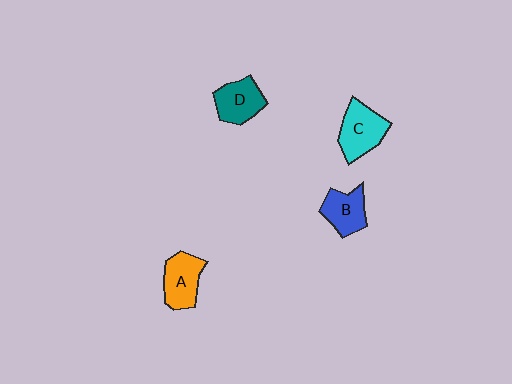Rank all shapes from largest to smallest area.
From largest to smallest: C (cyan), A (orange), D (teal), B (blue).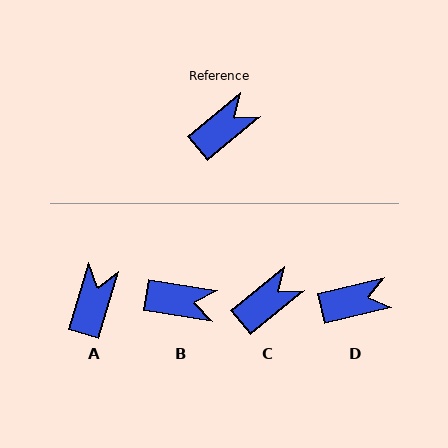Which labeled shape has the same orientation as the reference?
C.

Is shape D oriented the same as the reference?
No, it is off by about 26 degrees.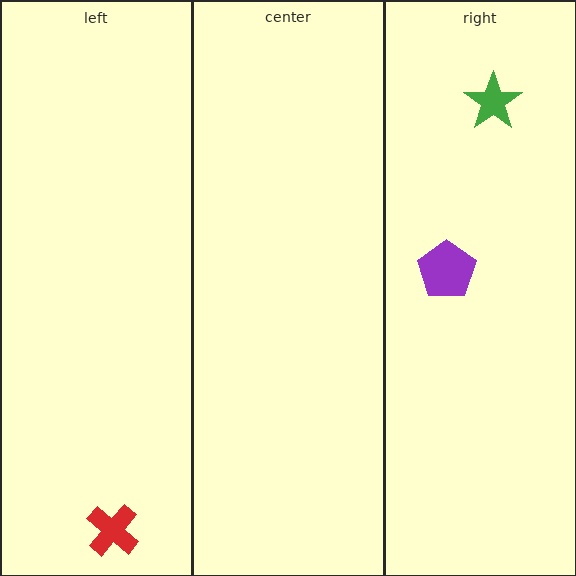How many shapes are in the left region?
1.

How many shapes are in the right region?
2.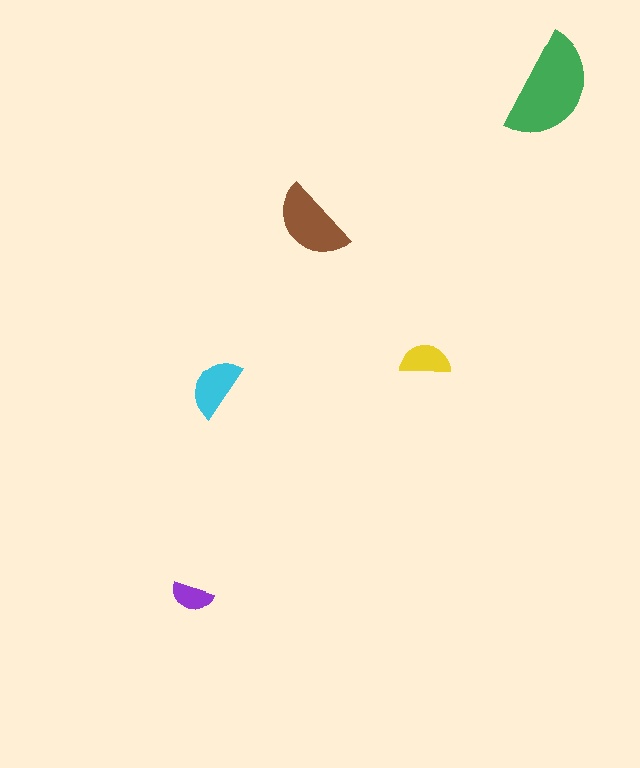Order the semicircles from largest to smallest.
the green one, the brown one, the cyan one, the yellow one, the purple one.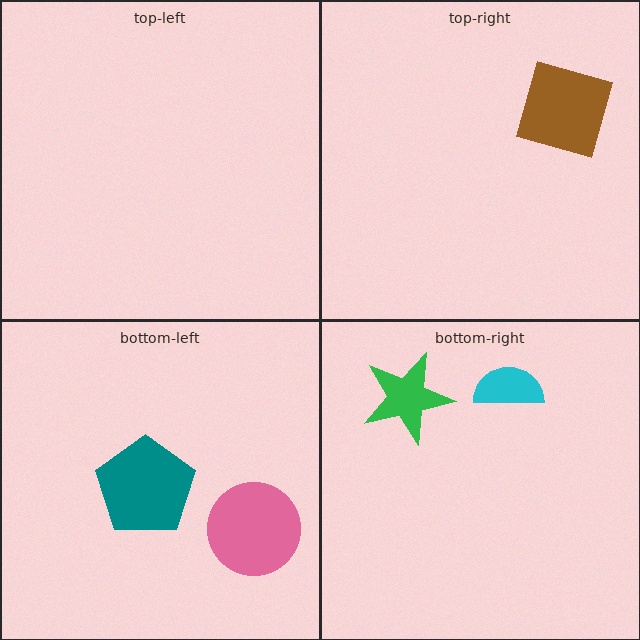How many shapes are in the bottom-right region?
2.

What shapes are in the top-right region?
The brown square.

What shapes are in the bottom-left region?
The pink circle, the teal pentagon.